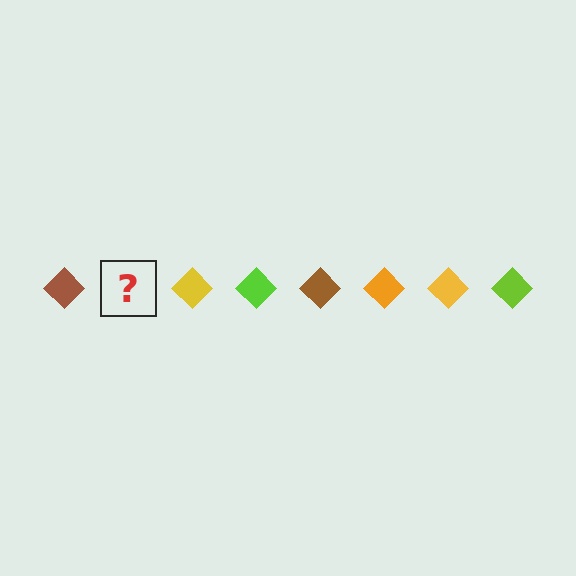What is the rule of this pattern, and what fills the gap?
The rule is that the pattern cycles through brown, orange, yellow, lime diamonds. The gap should be filled with an orange diamond.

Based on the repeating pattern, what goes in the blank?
The blank should be an orange diamond.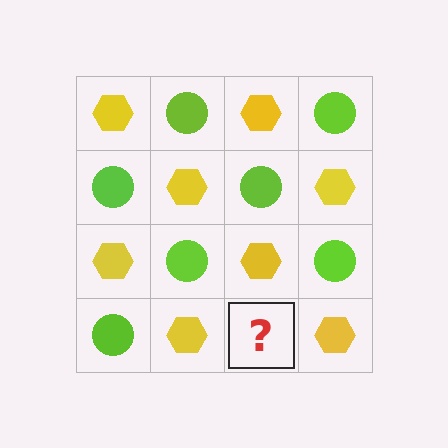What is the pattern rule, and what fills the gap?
The rule is that it alternates yellow hexagon and lime circle in a checkerboard pattern. The gap should be filled with a lime circle.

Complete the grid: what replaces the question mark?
The question mark should be replaced with a lime circle.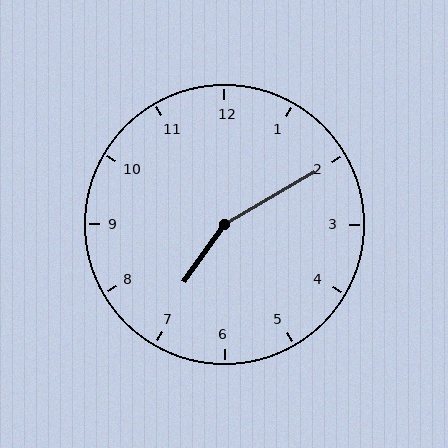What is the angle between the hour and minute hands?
Approximately 155 degrees.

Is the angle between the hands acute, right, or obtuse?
It is obtuse.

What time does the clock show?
7:10.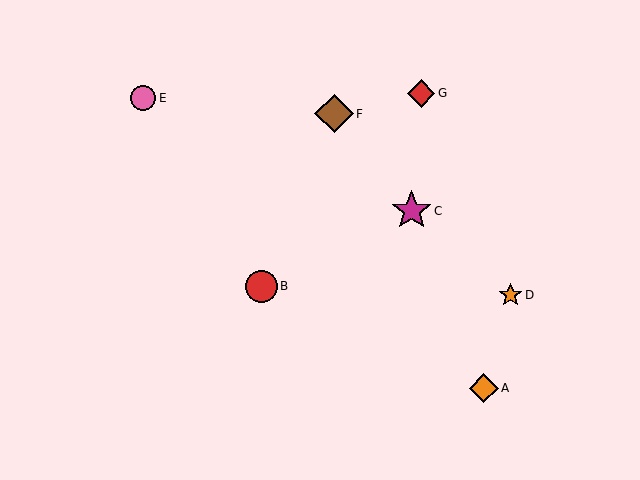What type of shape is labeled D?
Shape D is an orange star.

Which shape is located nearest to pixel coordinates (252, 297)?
The red circle (labeled B) at (261, 286) is nearest to that location.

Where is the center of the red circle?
The center of the red circle is at (261, 286).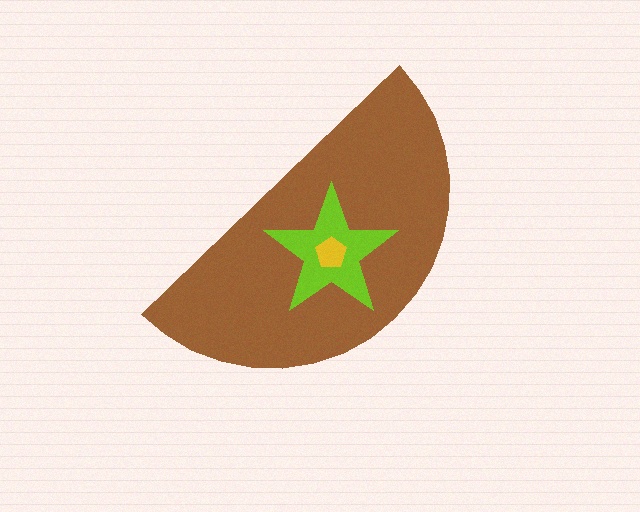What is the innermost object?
The yellow pentagon.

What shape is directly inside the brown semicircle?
The lime star.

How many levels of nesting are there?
3.